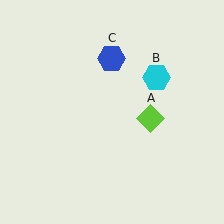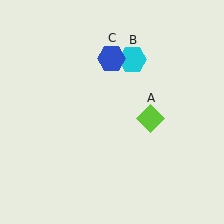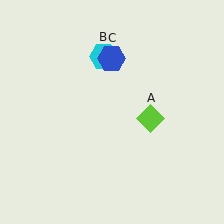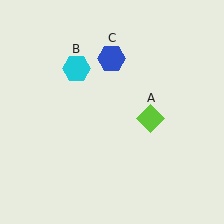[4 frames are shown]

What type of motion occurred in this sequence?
The cyan hexagon (object B) rotated counterclockwise around the center of the scene.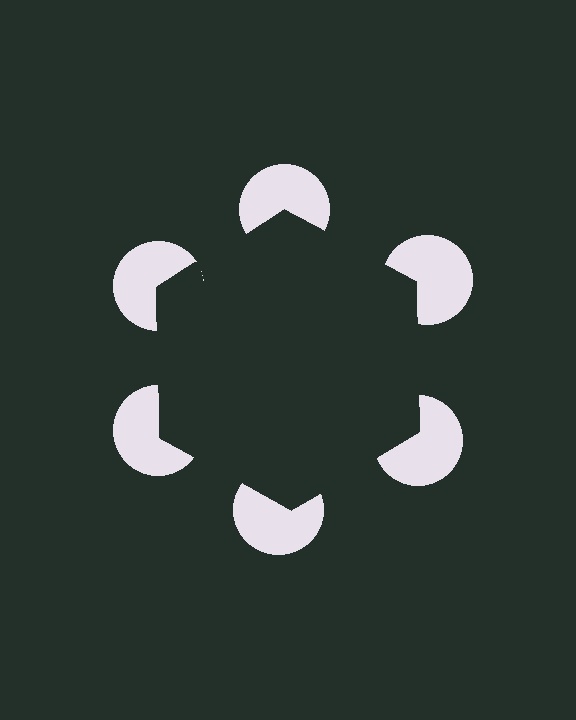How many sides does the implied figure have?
6 sides.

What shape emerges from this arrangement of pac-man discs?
An illusory hexagon — its edges are inferred from the aligned wedge cuts in the pac-man discs, not physically drawn.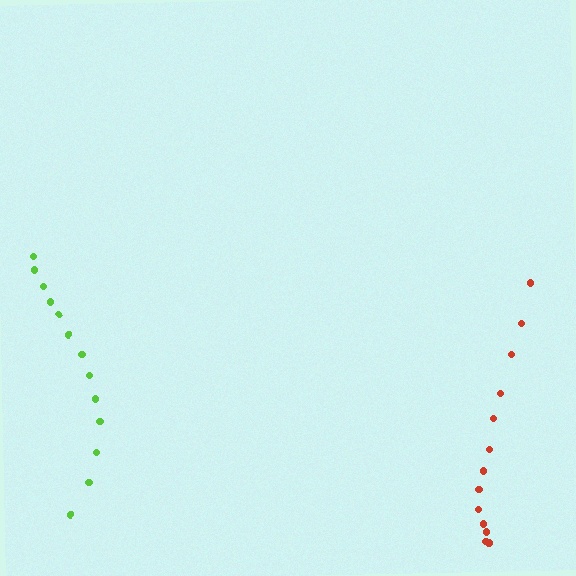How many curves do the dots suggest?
There are 2 distinct paths.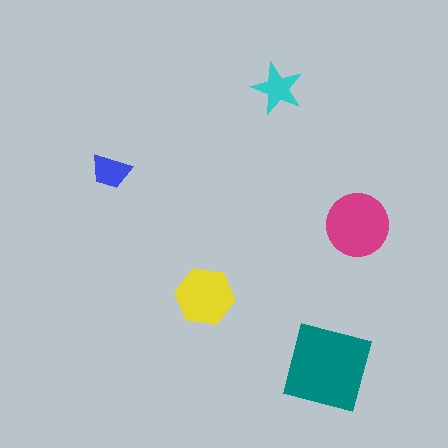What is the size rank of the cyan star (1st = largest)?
4th.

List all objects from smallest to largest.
The blue trapezoid, the cyan star, the yellow hexagon, the magenta circle, the teal square.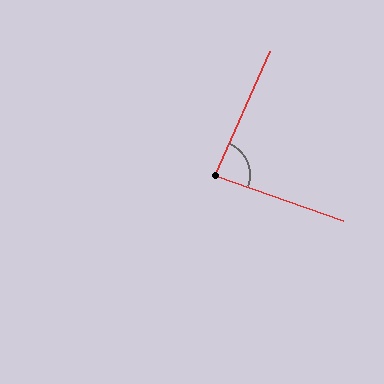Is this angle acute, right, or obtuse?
It is approximately a right angle.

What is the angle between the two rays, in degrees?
Approximately 85 degrees.